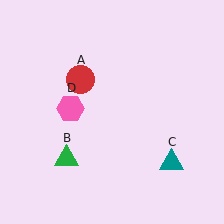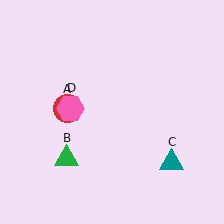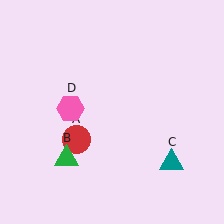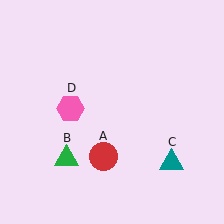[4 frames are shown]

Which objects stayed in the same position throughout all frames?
Green triangle (object B) and teal triangle (object C) and pink hexagon (object D) remained stationary.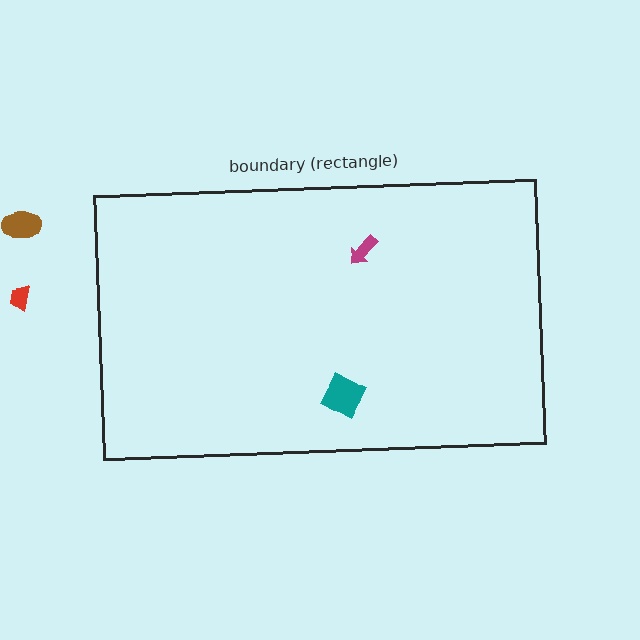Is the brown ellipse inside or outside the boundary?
Outside.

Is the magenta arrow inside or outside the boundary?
Inside.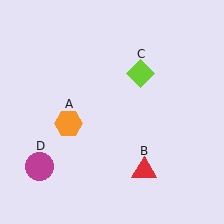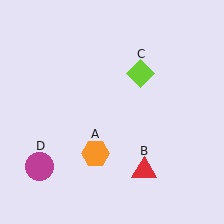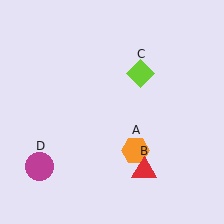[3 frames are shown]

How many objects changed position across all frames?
1 object changed position: orange hexagon (object A).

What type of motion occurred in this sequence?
The orange hexagon (object A) rotated counterclockwise around the center of the scene.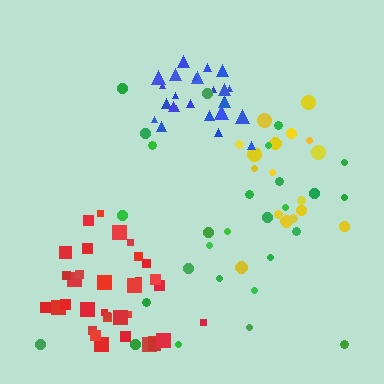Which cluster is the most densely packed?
Blue.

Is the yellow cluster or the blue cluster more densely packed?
Blue.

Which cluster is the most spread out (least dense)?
Green.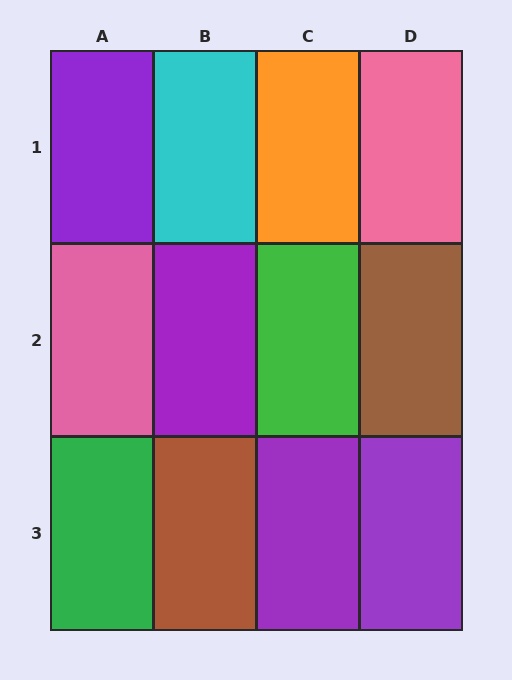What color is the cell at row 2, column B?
Purple.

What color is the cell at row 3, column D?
Purple.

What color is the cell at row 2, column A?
Pink.